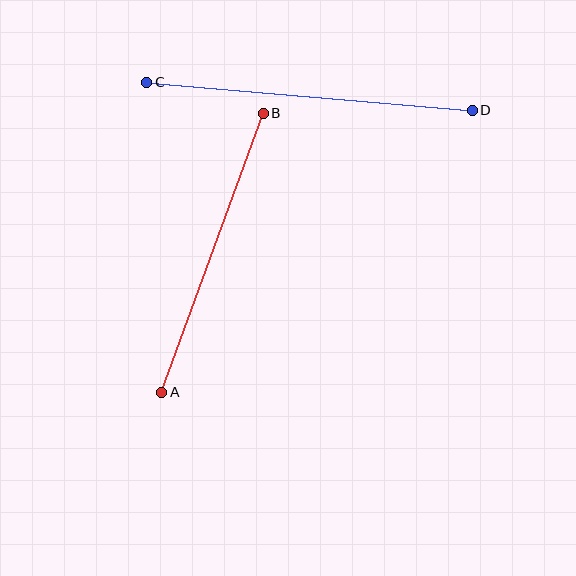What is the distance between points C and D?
The distance is approximately 327 pixels.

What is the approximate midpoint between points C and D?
The midpoint is at approximately (309, 96) pixels.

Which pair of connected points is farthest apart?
Points C and D are farthest apart.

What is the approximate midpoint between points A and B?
The midpoint is at approximately (213, 253) pixels.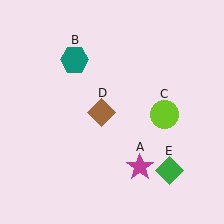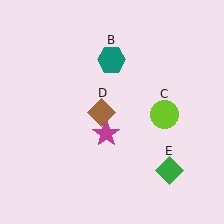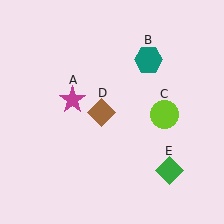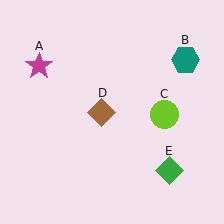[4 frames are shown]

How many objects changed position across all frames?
2 objects changed position: magenta star (object A), teal hexagon (object B).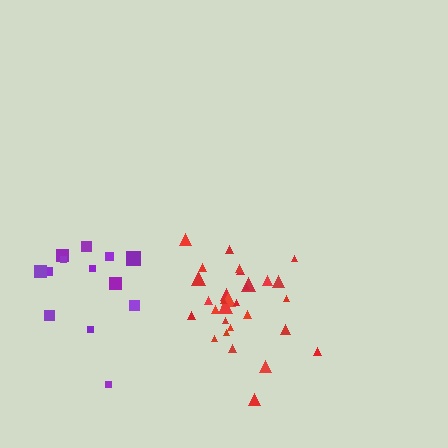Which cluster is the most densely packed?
Red.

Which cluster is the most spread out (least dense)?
Purple.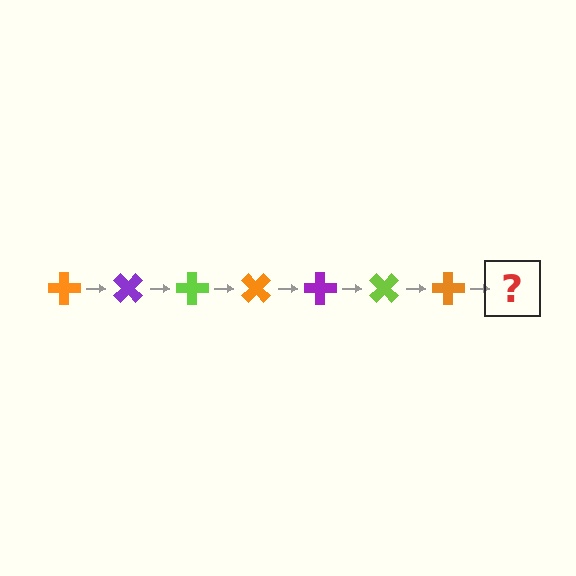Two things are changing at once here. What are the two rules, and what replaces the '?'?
The two rules are that it rotates 45 degrees each step and the color cycles through orange, purple, and lime. The '?' should be a purple cross, rotated 315 degrees from the start.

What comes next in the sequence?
The next element should be a purple cross, rotated 315 degrees from the start.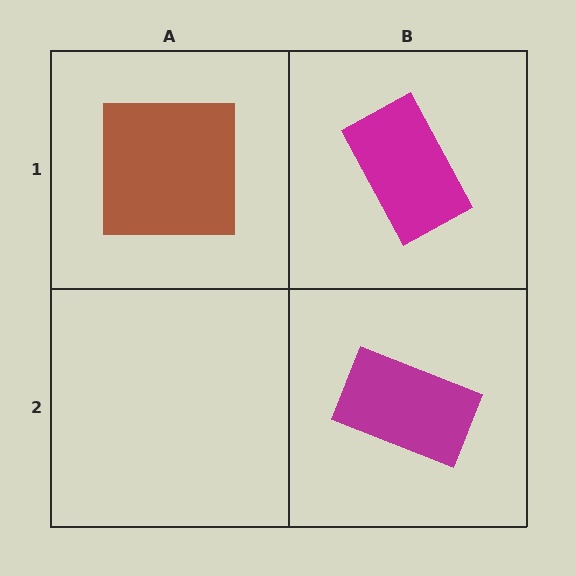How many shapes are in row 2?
1 shape.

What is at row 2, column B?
A magenta rectangle.